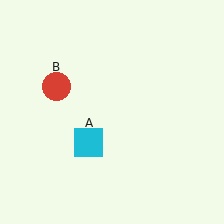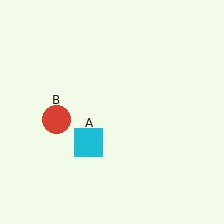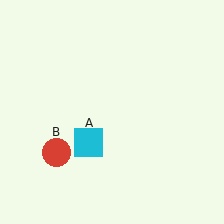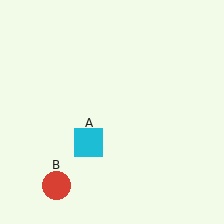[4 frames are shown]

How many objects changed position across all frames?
1 object changed position: red circle (object B).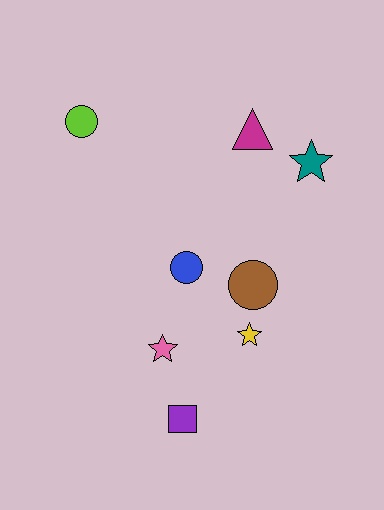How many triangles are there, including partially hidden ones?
There is 1 triangle.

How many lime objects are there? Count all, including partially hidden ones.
There is 1 lime object.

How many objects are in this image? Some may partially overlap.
There are 8 objects.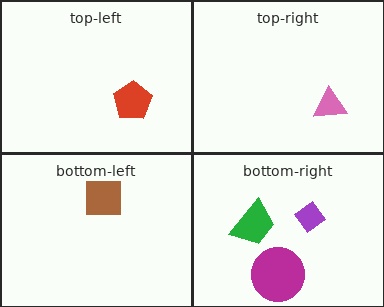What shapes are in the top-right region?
The pink triangle.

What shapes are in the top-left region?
The red pentagon.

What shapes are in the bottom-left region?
The brown square.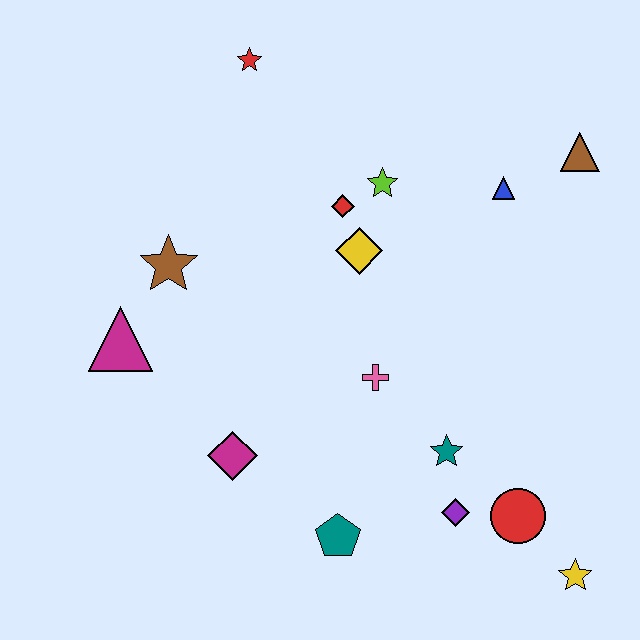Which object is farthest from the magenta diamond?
The brown triangle is farthest from the magenta diamond.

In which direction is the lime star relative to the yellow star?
The lime star is above the yellow star.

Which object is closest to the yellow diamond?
The red diamond is closest to the yellow diamond.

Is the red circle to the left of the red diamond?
No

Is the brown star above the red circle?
Yes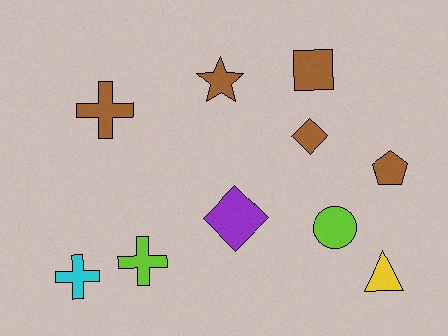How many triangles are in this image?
There is 1 triangle.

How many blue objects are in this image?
There are no blue objects.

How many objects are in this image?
There are 10 objects.